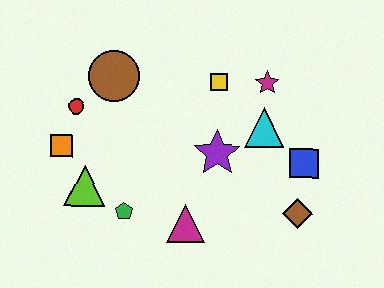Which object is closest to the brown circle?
The red circle is closest to the brown circle.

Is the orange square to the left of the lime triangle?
Yes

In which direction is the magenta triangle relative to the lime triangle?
The magenta triangle is to the right of the lime triangle.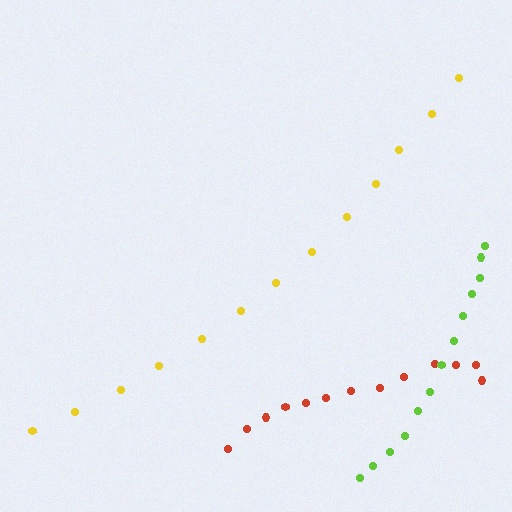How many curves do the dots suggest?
There are 3 distinct paths.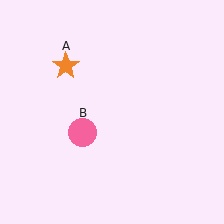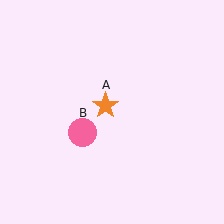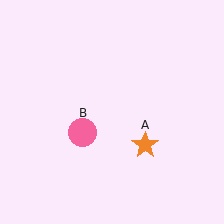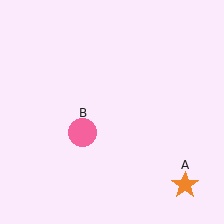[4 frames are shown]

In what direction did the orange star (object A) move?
The orange star (object A) moved down and to the right.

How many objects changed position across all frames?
1 object changed position: orange star (object A).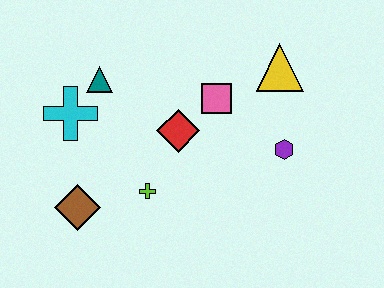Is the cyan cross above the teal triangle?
No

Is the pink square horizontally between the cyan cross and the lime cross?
No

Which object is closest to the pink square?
The red diamond is closest to the pink square.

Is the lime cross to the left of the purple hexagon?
Yes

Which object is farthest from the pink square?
The brown diamond is farthest from the pink square.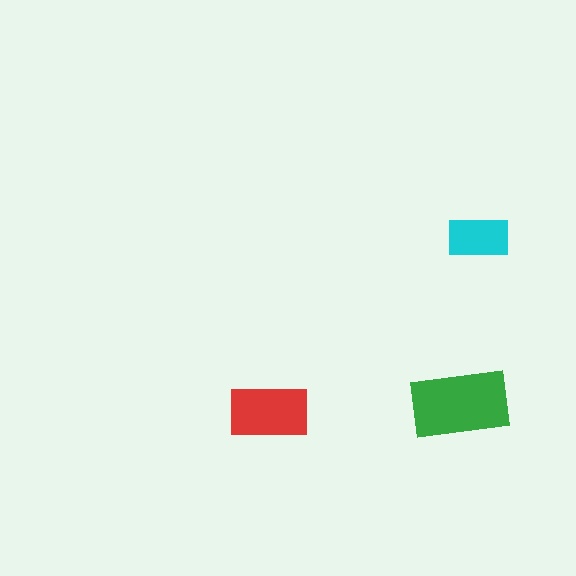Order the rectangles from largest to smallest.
the green one, the red one, the cyan one.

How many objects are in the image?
There are 3 objects in the image.